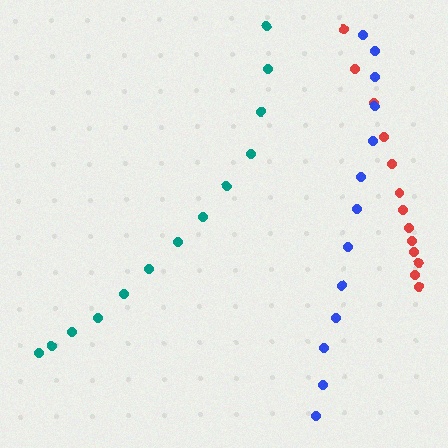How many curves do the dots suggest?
There are 3 distinct paths.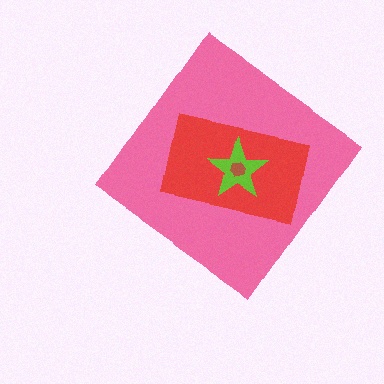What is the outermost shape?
The pink diamond.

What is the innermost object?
The brown hexagon.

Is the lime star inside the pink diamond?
Yes.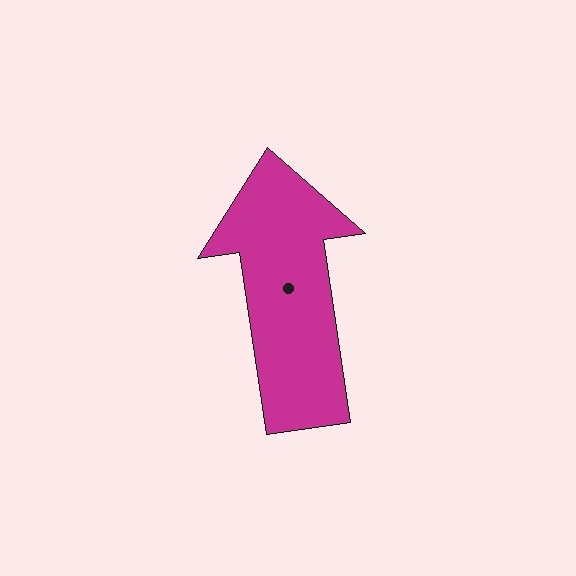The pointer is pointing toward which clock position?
Roughly 12 o'clock.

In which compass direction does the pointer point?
North.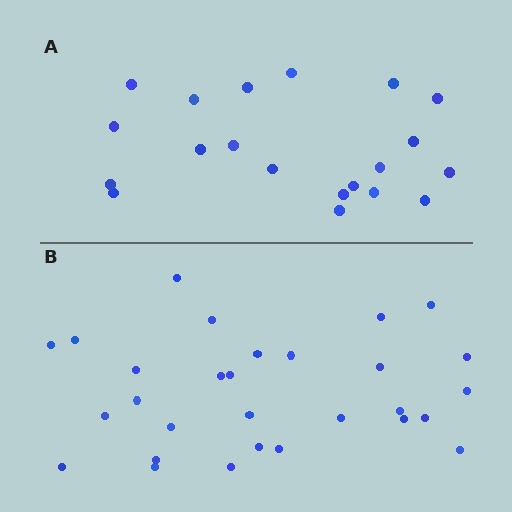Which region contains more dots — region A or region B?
Region B (the bottom region) has more dots.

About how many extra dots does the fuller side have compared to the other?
Region B has roughly 8 or so more dots than region A.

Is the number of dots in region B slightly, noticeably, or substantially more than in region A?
Region B has substantially more. The ratio is roughly 1.4 to 1.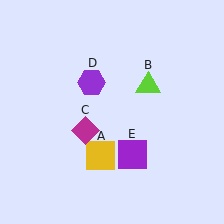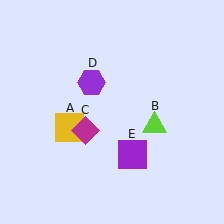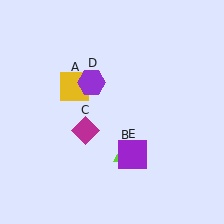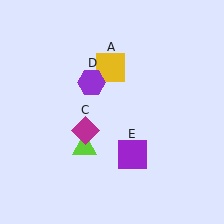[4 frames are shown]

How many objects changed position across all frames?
2 objects changed position: yellow square (object A), lime triangle (object B).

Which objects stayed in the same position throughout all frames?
Magenta diamond (object C) and purple hexagon (object D) and purple square (object E) remained stationary.